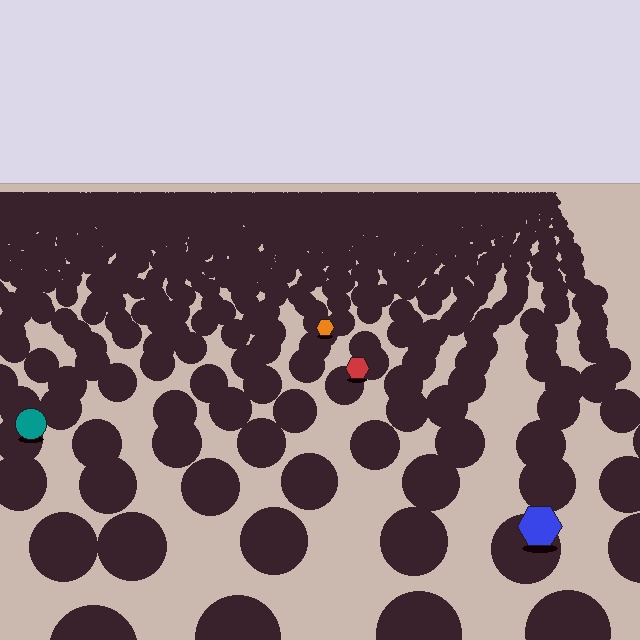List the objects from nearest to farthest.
From nearest to farthest: the blue hexagon, the teal circle, the red hexagon, the orange hexagon.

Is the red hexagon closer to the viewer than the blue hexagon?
No. The blue hexagon is closer — you can tell from the texture gradient: the ground texture is coarser near it.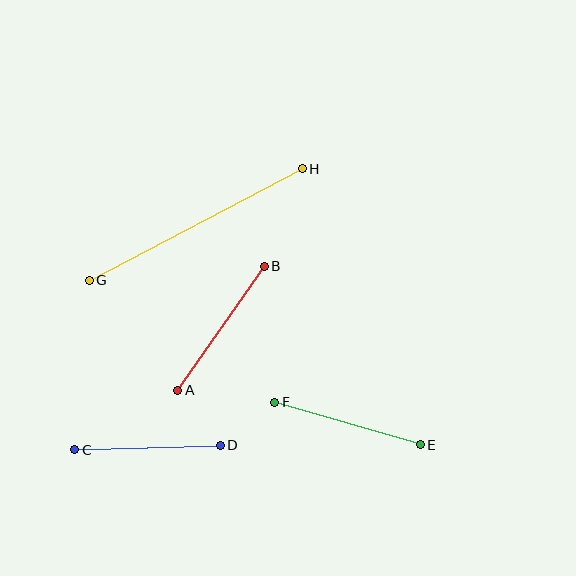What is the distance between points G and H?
The distance is approximately 240 pixels.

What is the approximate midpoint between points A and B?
The midpoint is at approximately (221, 328) pixels.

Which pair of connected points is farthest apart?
Points G and H are farthest apart.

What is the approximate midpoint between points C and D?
The midpoint is at approximately (148, 447) pixels.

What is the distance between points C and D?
The distance is approximately 146 pixels.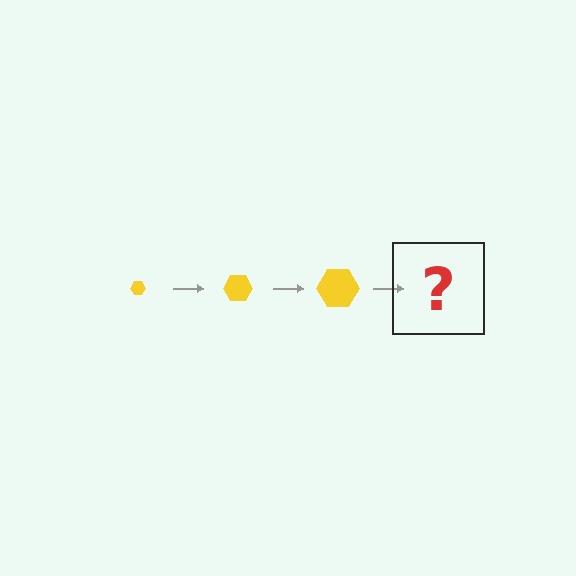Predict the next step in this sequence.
The next step is a yellow hexagon, larger than the previous one.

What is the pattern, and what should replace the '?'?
The pattern is that the hexagon gets progressively larger each step. The '?' should be a yellow hexagon, larger than the previous one.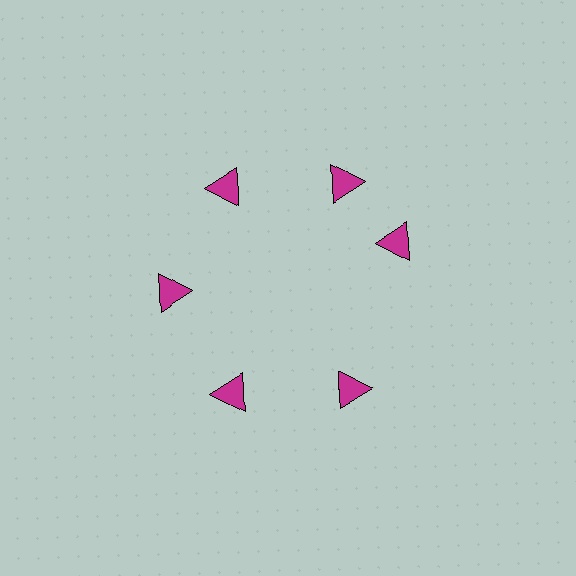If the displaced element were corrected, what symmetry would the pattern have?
It would have 6-fold rotational symmetry — the pattern would map onto itself every 60 degrees.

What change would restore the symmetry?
The symmetry would be restored by rotating it back into even spacing with its neighbors so that all 6 triangles sit at equal angles and equal distance from the center.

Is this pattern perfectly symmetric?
No. The 6 magenta triangles are arranged in a ring, but one element near the 3 o'clock position is rotated out of alignment along the ring, breaking the 6-fold rotational symmetry.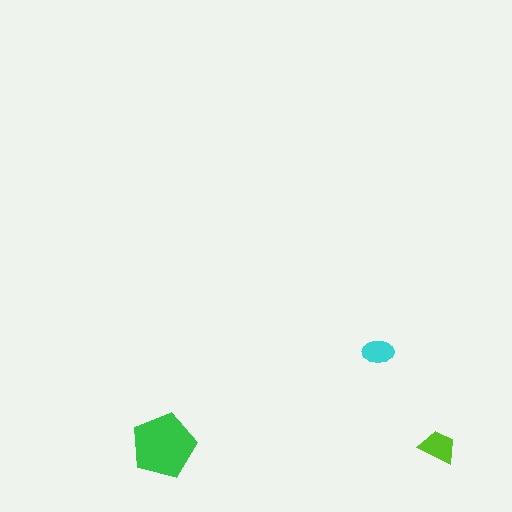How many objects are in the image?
There are 3 objects in the image.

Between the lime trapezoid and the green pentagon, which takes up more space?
The green pentagon.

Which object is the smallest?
The cyan ellipse.